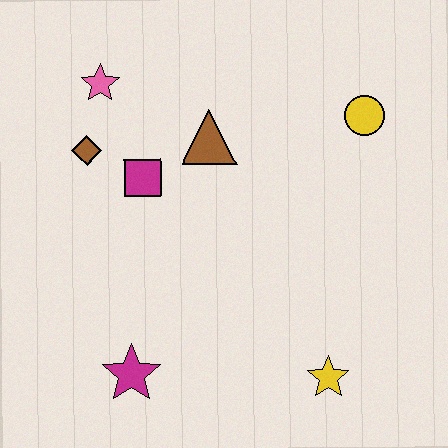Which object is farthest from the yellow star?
The pink star is farthest from the yellow star.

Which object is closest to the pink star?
The brown diamond is closest to the pink star.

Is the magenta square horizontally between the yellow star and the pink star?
Yes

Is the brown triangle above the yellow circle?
No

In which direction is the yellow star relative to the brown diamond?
The yellow star is to the right of the brown diamond.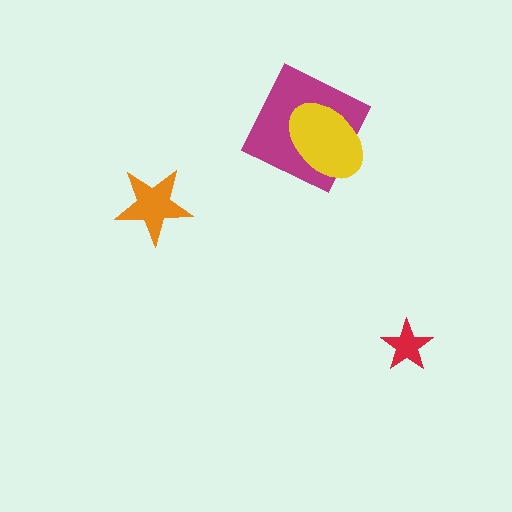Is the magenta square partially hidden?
Yes, it is partially covered by another shape.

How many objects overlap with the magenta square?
1 object overlaps with the magenta square.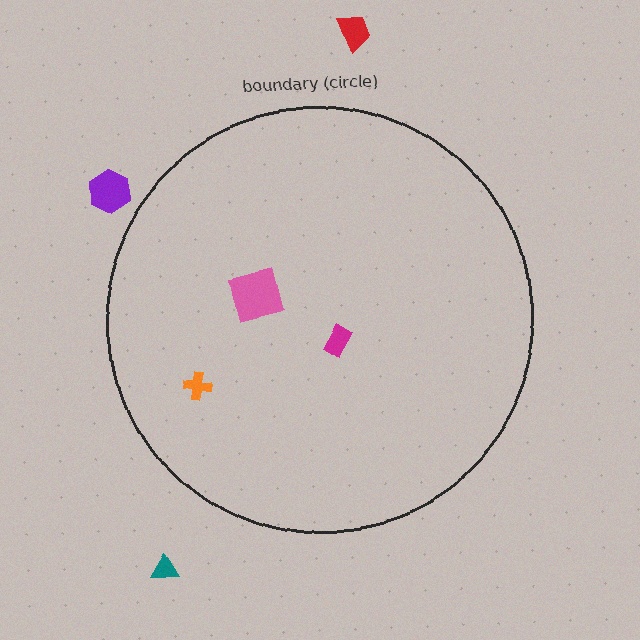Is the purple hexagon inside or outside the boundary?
Outside.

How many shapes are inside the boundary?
3 inside, 3 outside.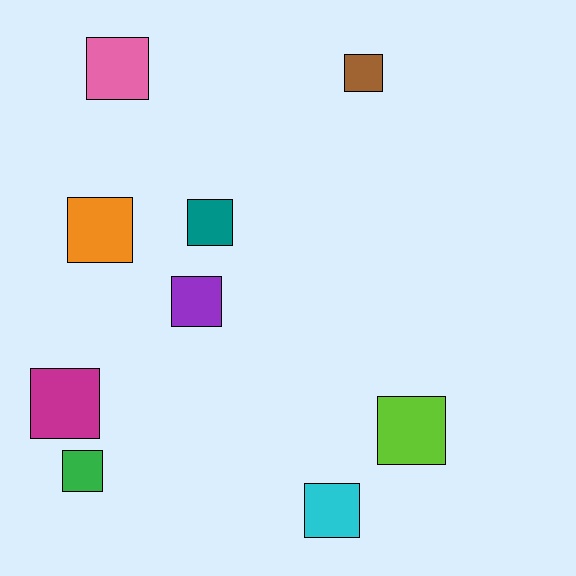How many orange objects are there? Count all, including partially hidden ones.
There is 1 orange object.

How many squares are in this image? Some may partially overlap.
There are 9 squares.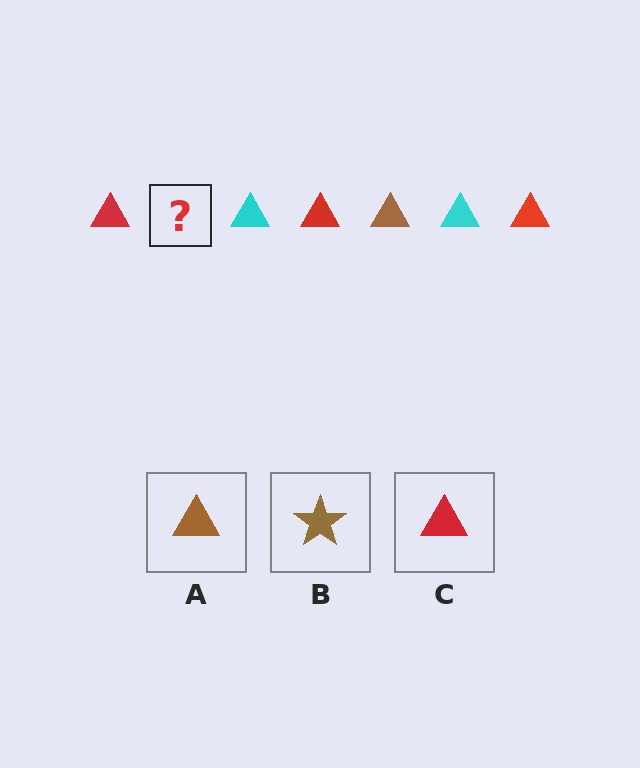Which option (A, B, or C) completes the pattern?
A.